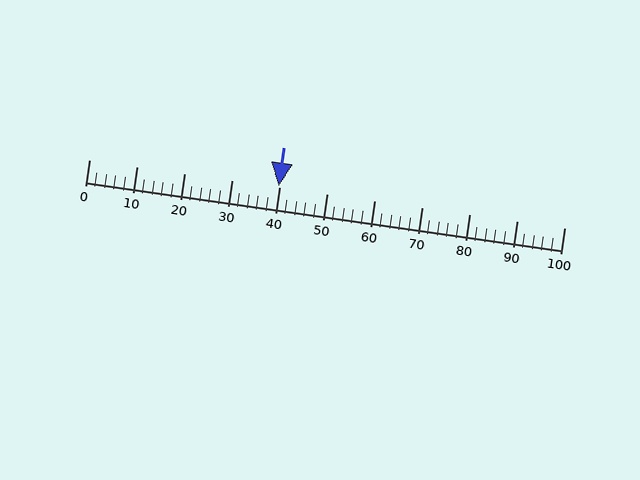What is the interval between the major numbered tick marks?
The major tick marks are spaced 10 units apart.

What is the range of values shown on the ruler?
The ruler shows values from 0 to 100.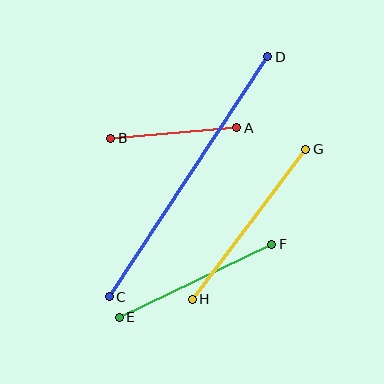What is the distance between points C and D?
The distance is approximately 287 pixels.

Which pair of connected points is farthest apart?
Points C and D are farthest apart.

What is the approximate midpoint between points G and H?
The midpoint is at approximately (249, 224) pixels.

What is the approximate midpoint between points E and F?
The midpoint is at approximately (195, 281) pixels.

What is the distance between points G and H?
The distance is approximately 188 pixels.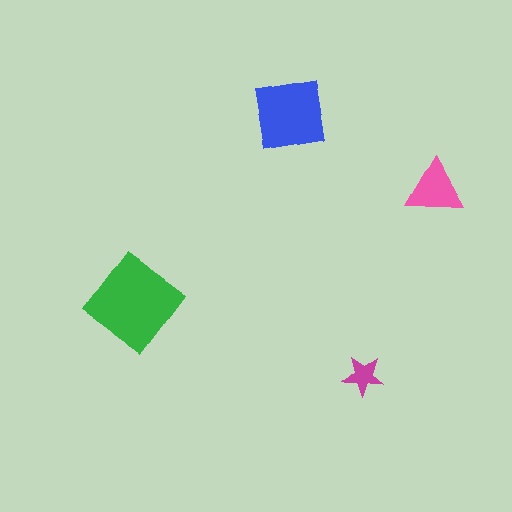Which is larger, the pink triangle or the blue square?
The blue square.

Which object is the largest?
The green diamond.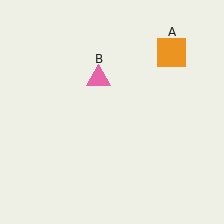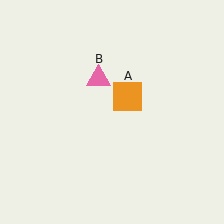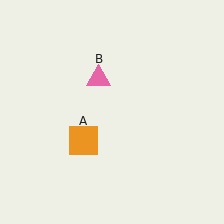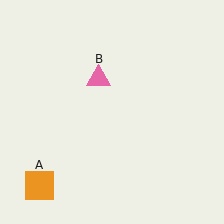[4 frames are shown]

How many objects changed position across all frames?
1 object changed position: orange square (object A).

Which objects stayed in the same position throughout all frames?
Pink triangle (object B) remained stationary.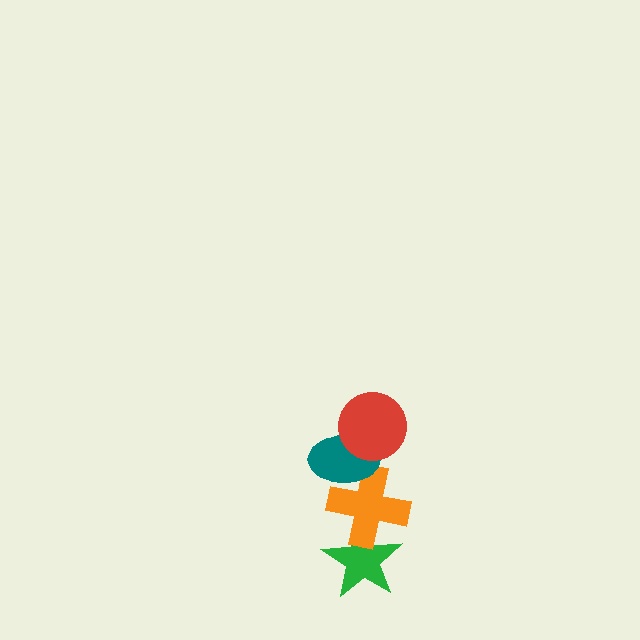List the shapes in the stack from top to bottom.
From top to bottom: the red circle, the teal ellipse, the orange cross, the green star.